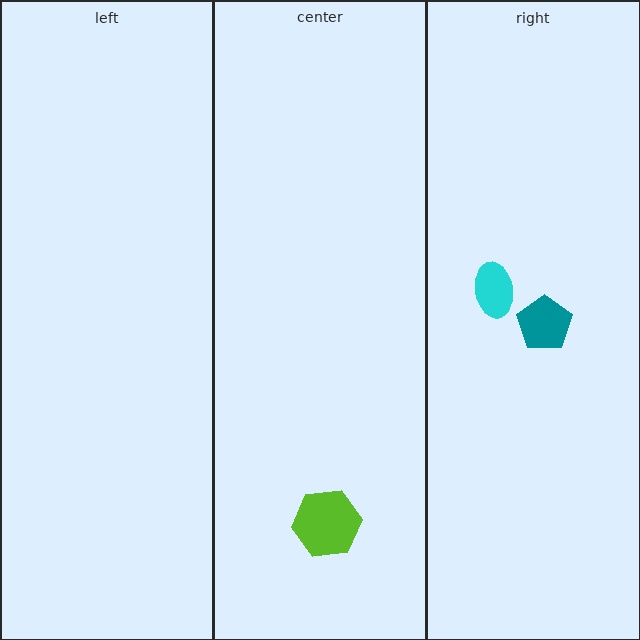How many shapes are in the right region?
2.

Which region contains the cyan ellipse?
The right region.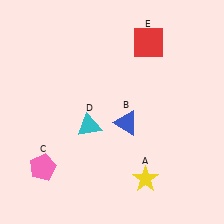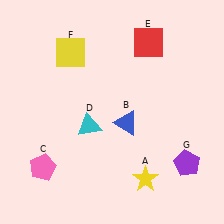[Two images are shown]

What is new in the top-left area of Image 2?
A yellow square (F) was added in the top-left area of Image 2.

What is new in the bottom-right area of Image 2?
A purple pentagon (G) was added in the bottom-right area of Image 2.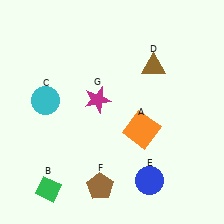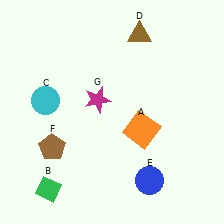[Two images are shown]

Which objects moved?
The objects that moved are: the brown triangle (D), the brown pentagon (F).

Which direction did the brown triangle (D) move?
The brown triangle (D) moved up.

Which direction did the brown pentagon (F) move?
The brown pentagon (F) moved left.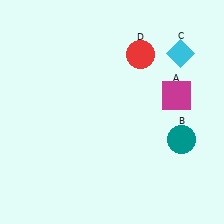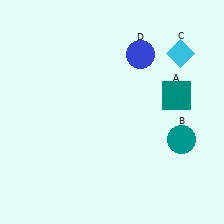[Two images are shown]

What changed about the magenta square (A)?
In Image 1, A is magenta. In Image 2, it changed to teal.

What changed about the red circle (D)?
In Image 1, D is red. In Image 2, it changed to blue.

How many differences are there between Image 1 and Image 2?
There are 2 differences between the two images.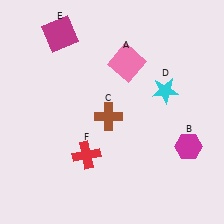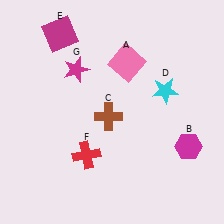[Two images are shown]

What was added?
A magenta star (G) was added in Image 2.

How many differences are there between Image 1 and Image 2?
There is 1 difference between the two images.